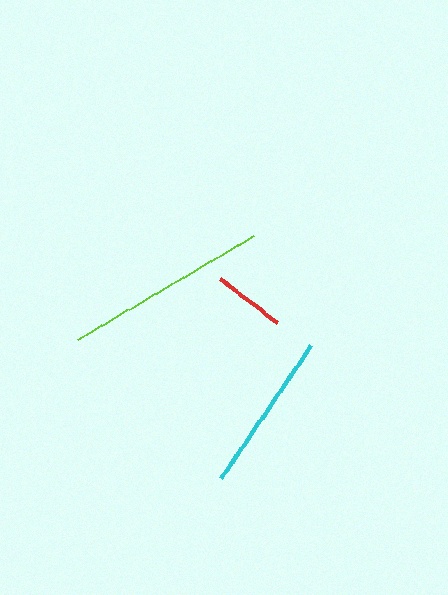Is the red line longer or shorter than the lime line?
The lime line is longer than the red line.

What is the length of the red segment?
The red segment is approximately 73 pixels long.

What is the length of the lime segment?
The lime segment is approximately 205 pixels long.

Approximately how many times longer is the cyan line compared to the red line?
The cyan line is approximately 2.2 times the length of the red line.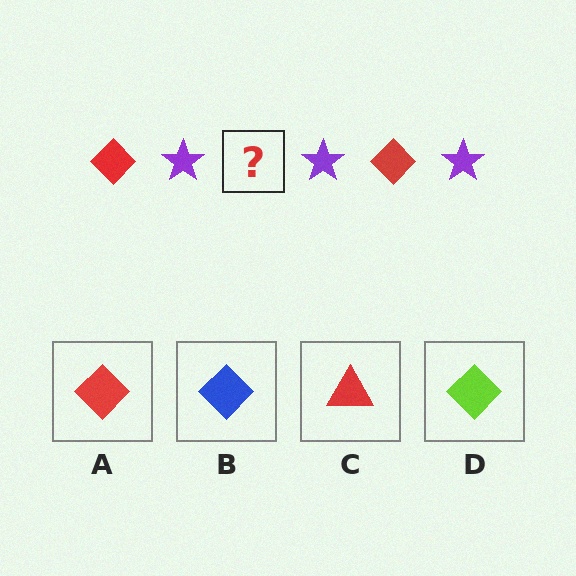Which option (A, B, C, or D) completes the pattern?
A.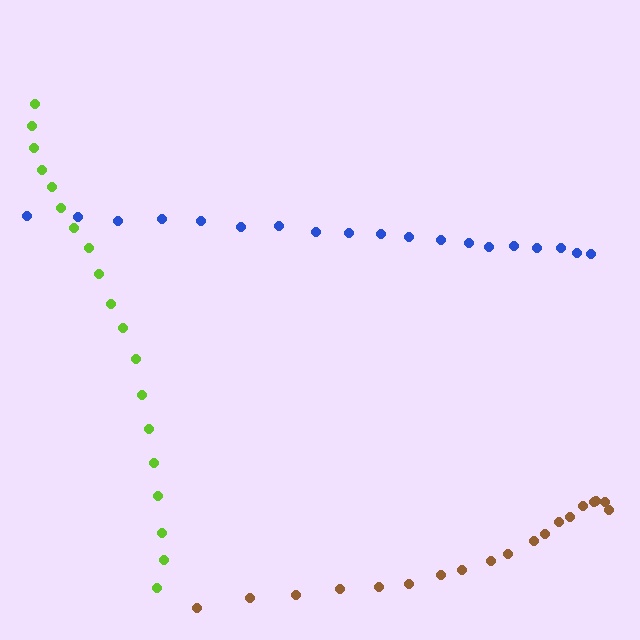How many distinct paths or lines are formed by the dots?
There are 3 distinct paths.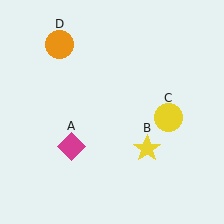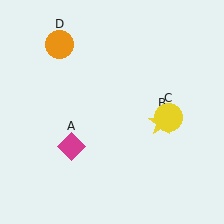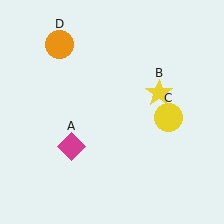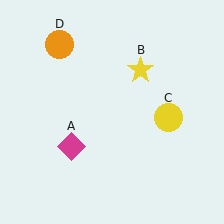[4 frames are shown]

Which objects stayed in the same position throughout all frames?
Magenta diamond (object A) and yellow circle (object C) and orange circle (object D) remained stationary.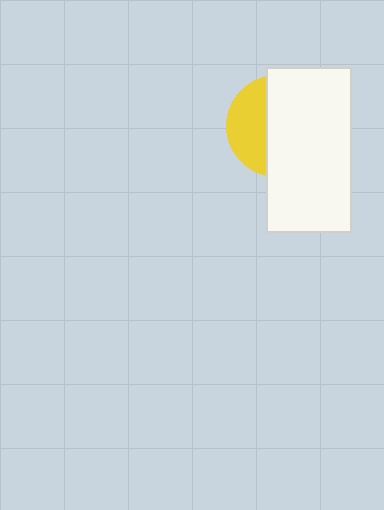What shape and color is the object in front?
The object in front is a white rectangle.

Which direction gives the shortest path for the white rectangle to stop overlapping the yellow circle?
Moving right gives the shortest separation.